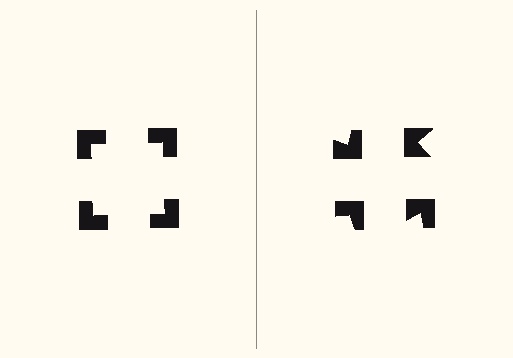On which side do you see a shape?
An illusory square appears on the left side. On the right side the wedge cuts are rotated, so no coherent shape forms.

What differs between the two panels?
The notched squares are positioned identically on both sides; only the wedge orientations differ. On the left they align to a square; on the right they are misaligned.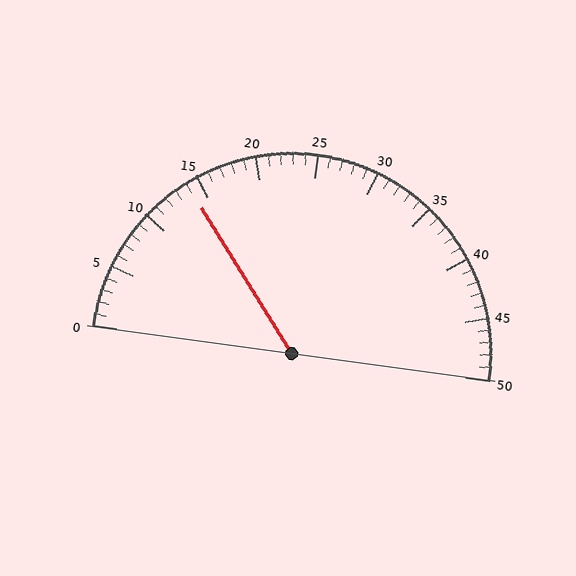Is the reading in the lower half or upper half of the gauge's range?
The reading is in the lower half of the range (0 to 50).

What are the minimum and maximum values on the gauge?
The gauge ranges from 0 to 50.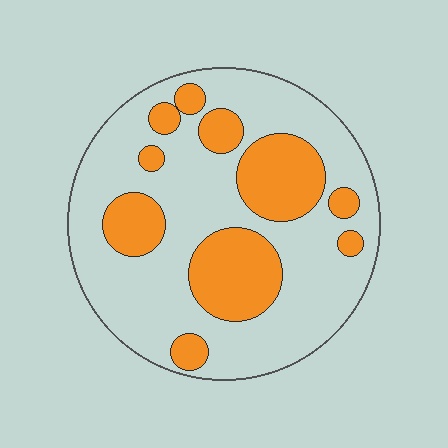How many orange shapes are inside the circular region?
10.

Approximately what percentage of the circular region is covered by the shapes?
Approximately 30%.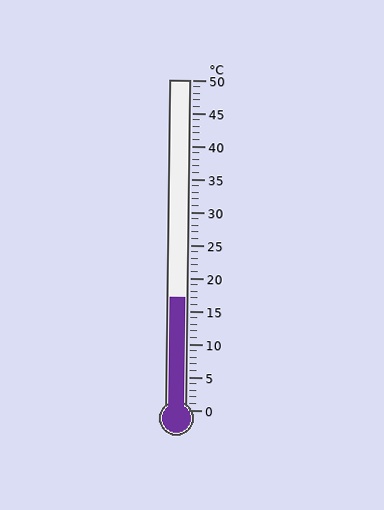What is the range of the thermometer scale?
The thermometer scale ranges from 0°C to 50°C.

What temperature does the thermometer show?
The thermometer shows approximately 17°C.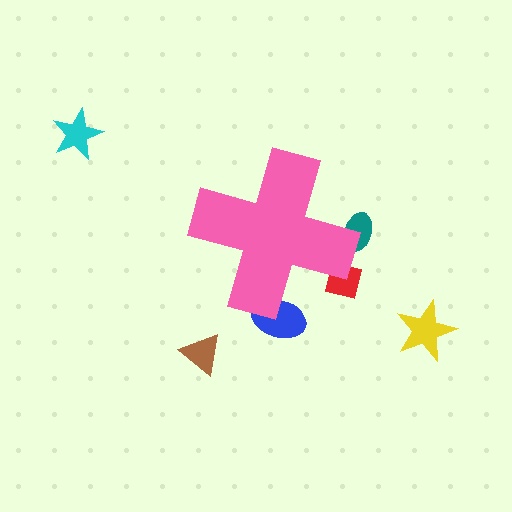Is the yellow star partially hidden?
No, the yellow star is fully visible.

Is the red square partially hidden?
Yes, the red square is partially hidden behind the pink cross.